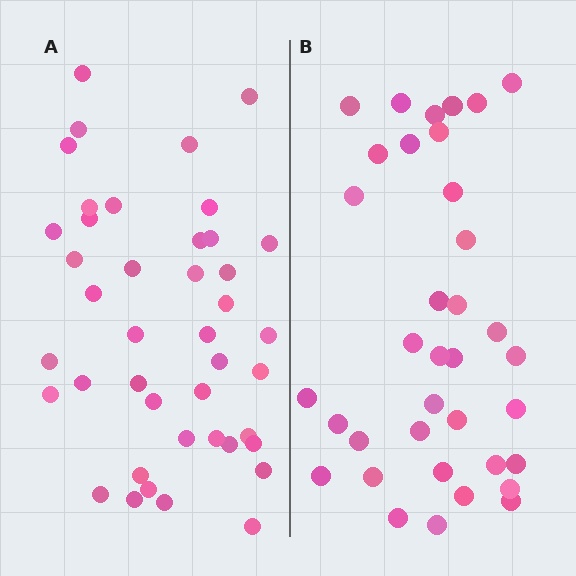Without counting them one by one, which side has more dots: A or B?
Region A (the left region) has more dots.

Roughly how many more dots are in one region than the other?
Region A has about 6 more dots than region B.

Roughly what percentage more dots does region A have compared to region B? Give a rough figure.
About 15% more.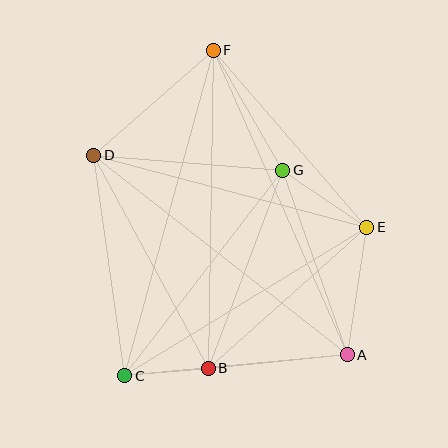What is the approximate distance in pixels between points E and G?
The distance between E and G is approximately 101 pixels.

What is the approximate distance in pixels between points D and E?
The distance between D and E is approximately 283 pixels.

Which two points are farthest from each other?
Points C and F are farthest from each other.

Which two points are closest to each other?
Points B and C are closest to each other.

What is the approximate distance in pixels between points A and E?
The distance between A and E is approximately 129 pixels.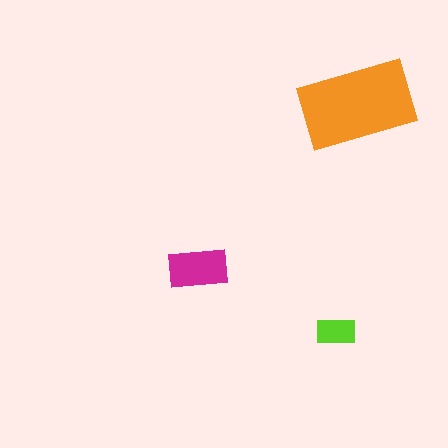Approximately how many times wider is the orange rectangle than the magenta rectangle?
About 2 times wider.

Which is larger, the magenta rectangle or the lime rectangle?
The magenta one.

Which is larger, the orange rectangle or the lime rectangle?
The orange one.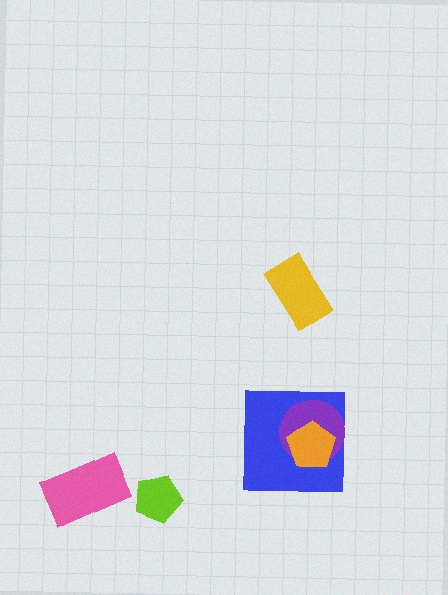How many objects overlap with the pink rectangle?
0 objects overlap with the pink rectangle.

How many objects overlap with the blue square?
2 objects overlap with the blue square.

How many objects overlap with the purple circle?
2 objects overlap with the purple circle.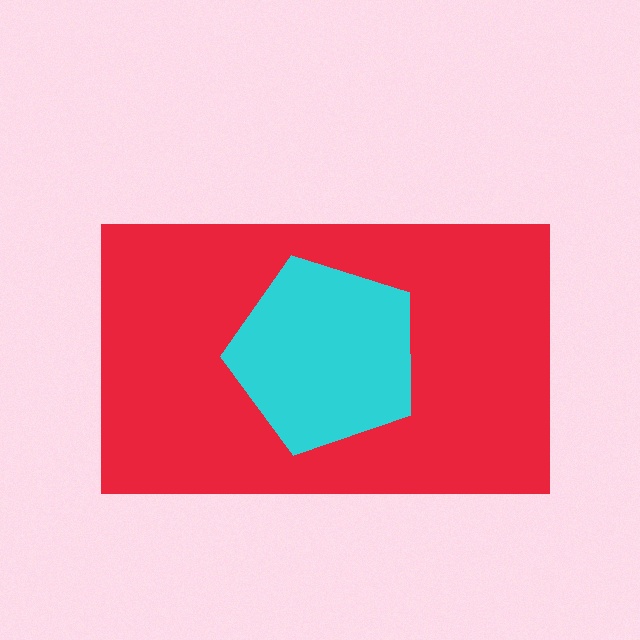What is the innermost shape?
The cyan pentagon.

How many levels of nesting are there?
2.